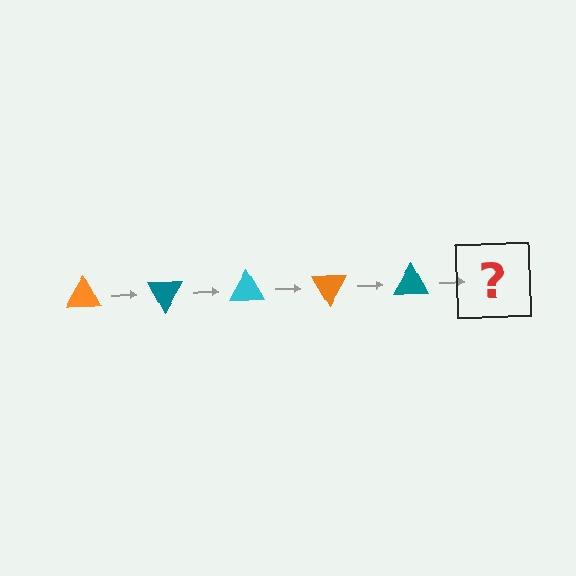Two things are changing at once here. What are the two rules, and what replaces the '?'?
The two rules are that it rotates 60 degrees each step and the color cycles through orange, teal, and cyan. The '?' should be a cyan triangle, rotated 300 degrees from the start.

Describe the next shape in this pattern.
It should be a cyan triangle, rotated 300 degrees from the start.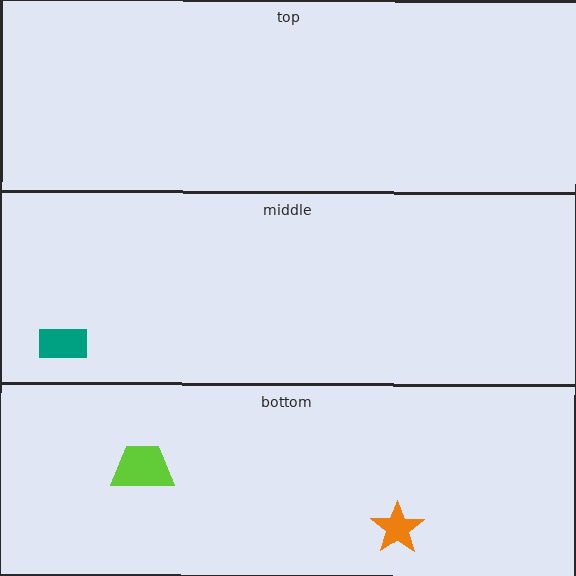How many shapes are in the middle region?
1.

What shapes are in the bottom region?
The orange star, the lime trapezoid.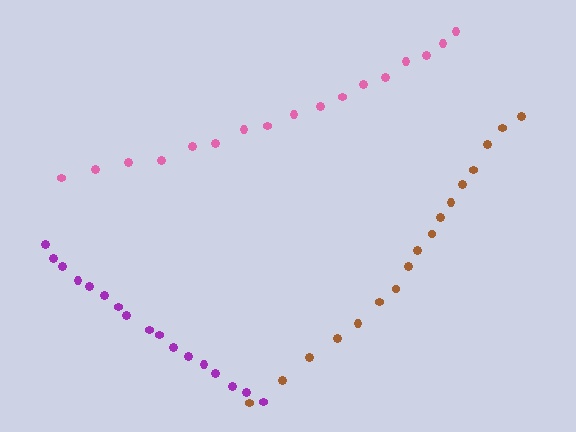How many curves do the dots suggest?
There are 3 distinct paths.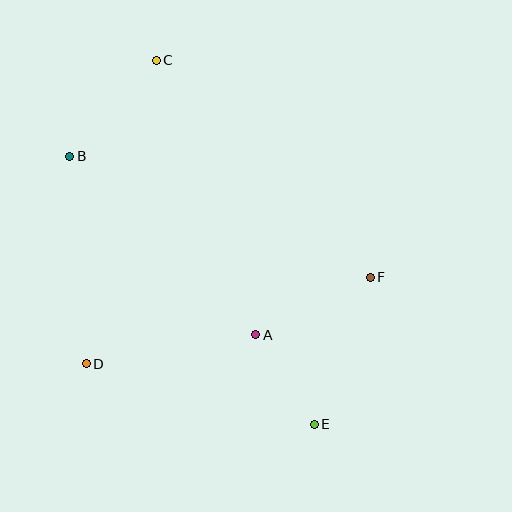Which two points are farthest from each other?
Points C and E are farthest from each other.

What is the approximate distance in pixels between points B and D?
The distance between B and D is approximately 208 pixels.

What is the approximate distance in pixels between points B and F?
The distance between B and F is approximately 324 pixels.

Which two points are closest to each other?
Points A and E are closest to each other.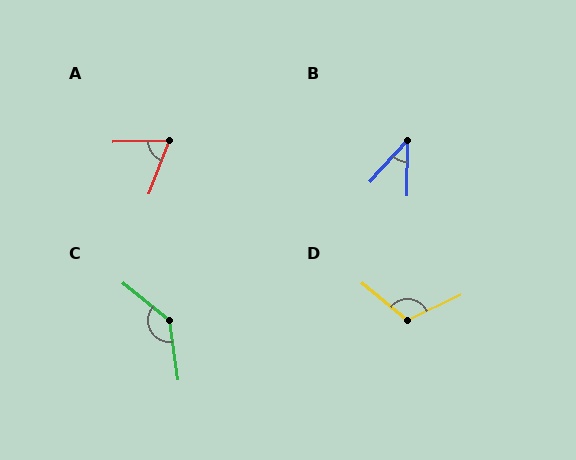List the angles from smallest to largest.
B (42°), A (68°), D (115°), C (138°).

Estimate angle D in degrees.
Approximately 115 degrees.